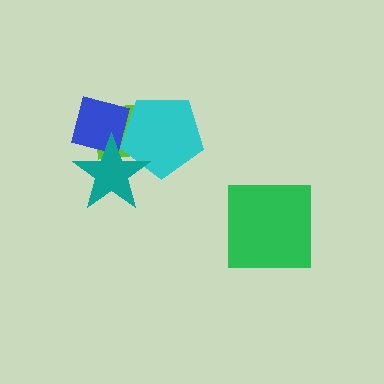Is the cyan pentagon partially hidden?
Yes, it is partially covered by another shape.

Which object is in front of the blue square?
The teal star is in front of the blue square.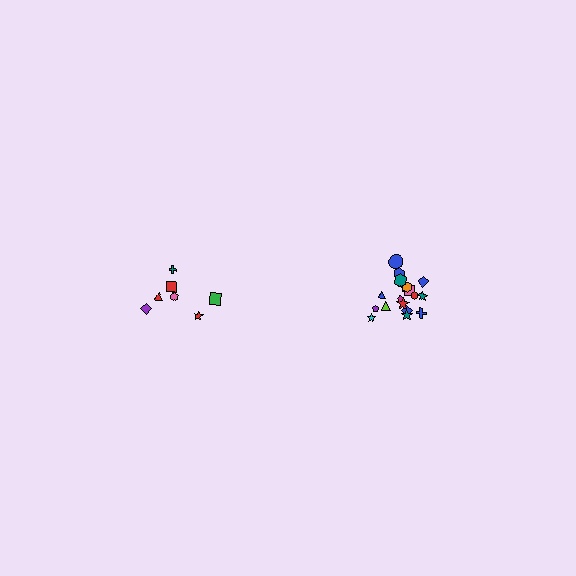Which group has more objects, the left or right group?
The right group.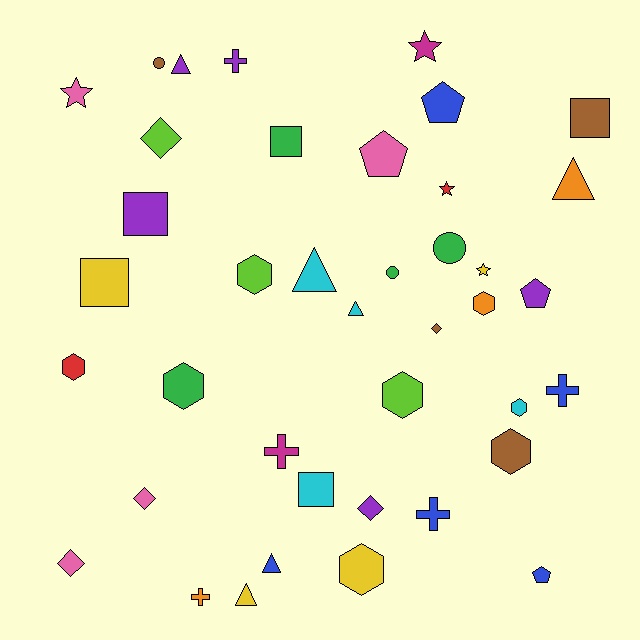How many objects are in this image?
There are 40 objects.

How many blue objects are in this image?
There are 5 blue objects.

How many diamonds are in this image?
There are 5 diamonds.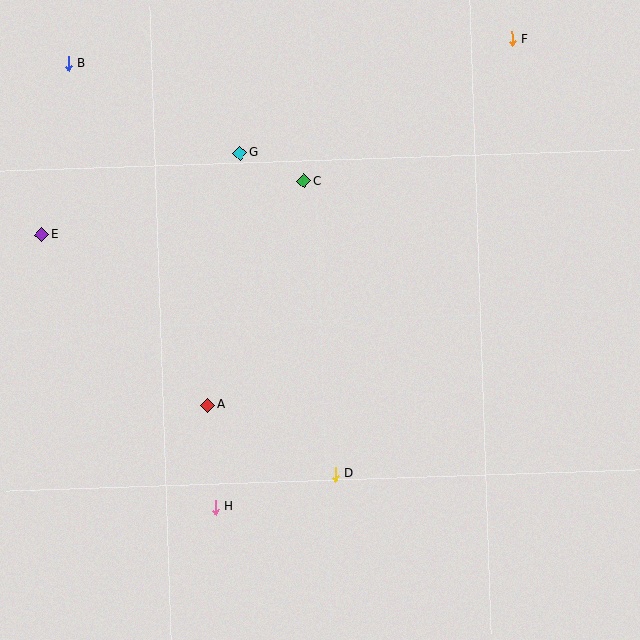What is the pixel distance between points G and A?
The distance between G and A is 254 pixels.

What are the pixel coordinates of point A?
Point A is at (207, 405).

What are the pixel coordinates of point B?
Point B is at (68, 63).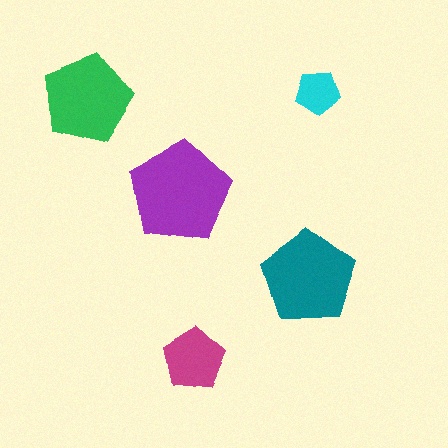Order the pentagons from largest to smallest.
the purple one, the teal one, the green one, the magenta one, the cyan one.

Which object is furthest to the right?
The cyan pentagon is rightmost.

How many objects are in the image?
There are 5 objects in the image.